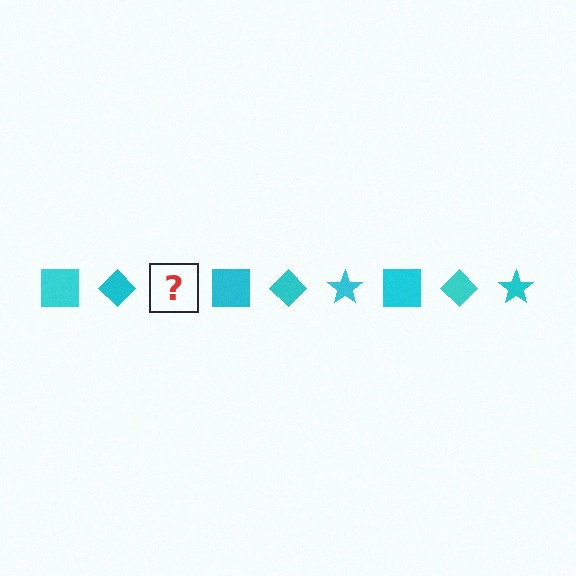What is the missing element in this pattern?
The missing element is a cyan star.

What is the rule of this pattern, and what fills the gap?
The rule is that the pattern cycles through square, diamond, star shapes in cyan. The gap should be filled with a cyan star.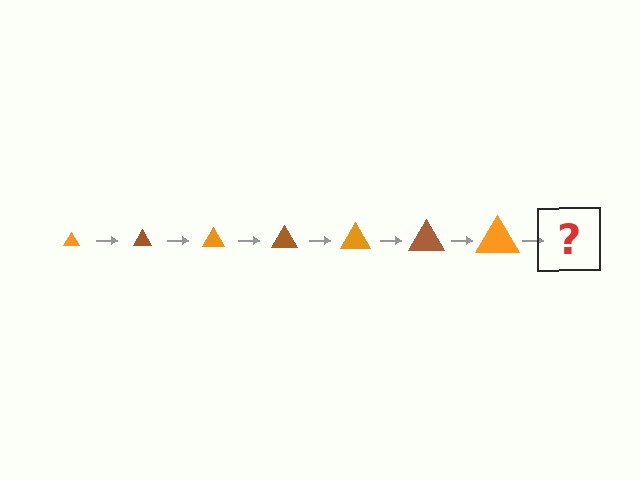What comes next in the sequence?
The next element should be a brown triangle, larger than the previous one.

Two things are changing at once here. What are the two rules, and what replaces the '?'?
The two rules are that the triangle grows larger each step and the color cycles through orange and brown. The '?' should be a brown triangle, larger than the previous one.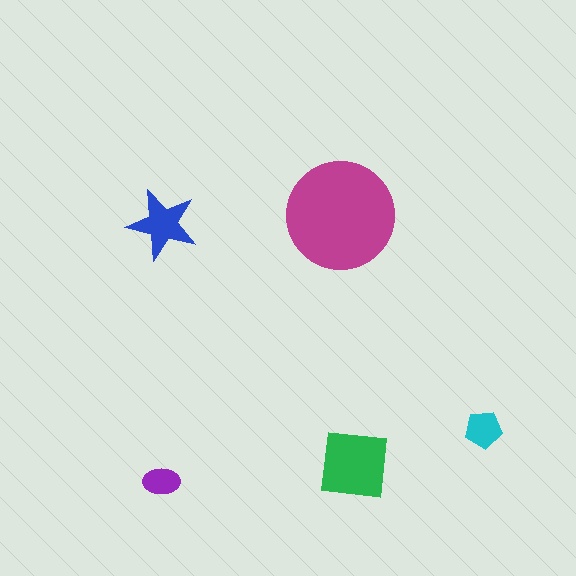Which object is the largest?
The magenta circle.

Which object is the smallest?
The purple ellipse.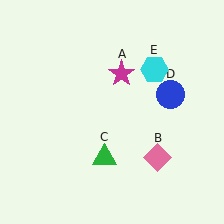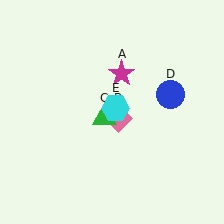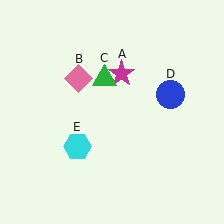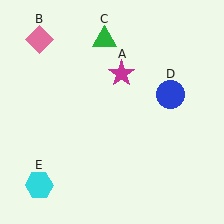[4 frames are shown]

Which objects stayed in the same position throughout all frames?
Magenta star (object A) and blue circle (object D) remained stationary.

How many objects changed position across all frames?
3 objects changed position: pink diamond (object B), green triangle (object C), cyan hexagon (object E).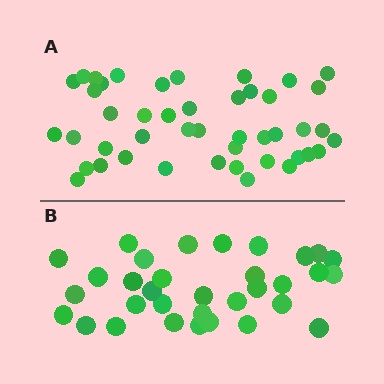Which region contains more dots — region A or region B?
Region A (the top region) has more dots.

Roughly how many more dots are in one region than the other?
Region A has roughly 12 or so more dots than region B.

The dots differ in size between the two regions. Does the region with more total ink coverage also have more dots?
No. Region B has more total ink coverage because its dots are larger, but region A actually contains more individual dots. Total area can be misleading — the number of items is what matters here.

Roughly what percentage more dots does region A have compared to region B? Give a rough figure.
About 35% more.